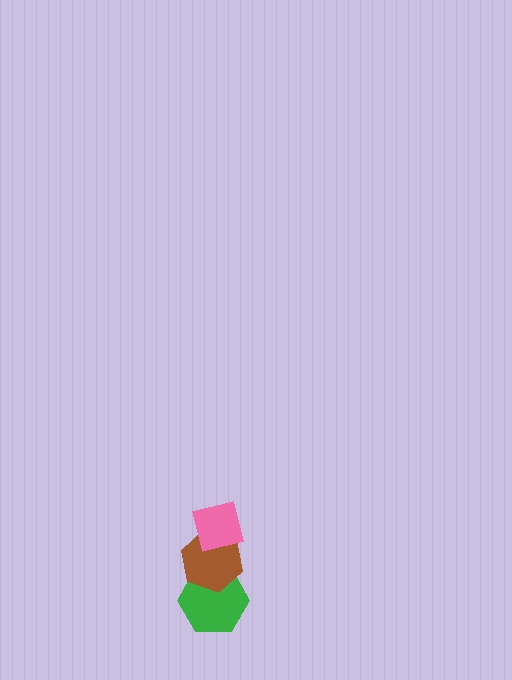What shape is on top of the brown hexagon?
The pink square is on top of the brown hexagon.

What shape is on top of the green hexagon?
The brown hexagon is on top of the green hexagon.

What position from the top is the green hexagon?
The green hexagon is 3rd from the top.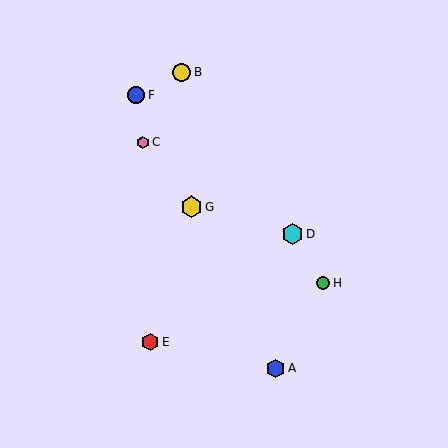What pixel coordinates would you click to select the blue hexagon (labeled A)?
Click at (276, 368) to select the blue hexagon A.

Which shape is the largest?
The yellow hexagon (labeled G) is the largest.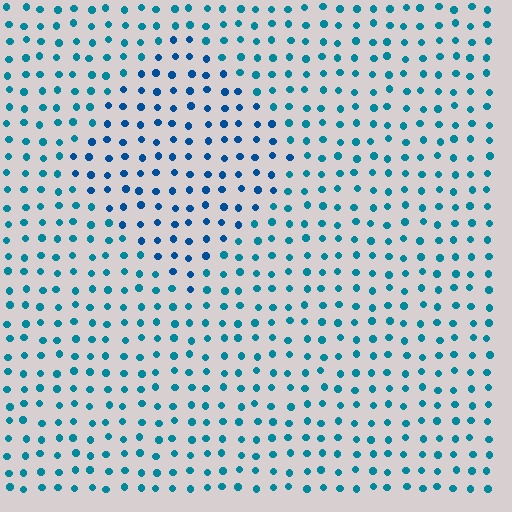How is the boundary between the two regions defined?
The boundary is defined purely by a slight shift in hue (about 23 degrees). Spacing, size, and orientation are identical on both sides.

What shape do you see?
I see a diamond.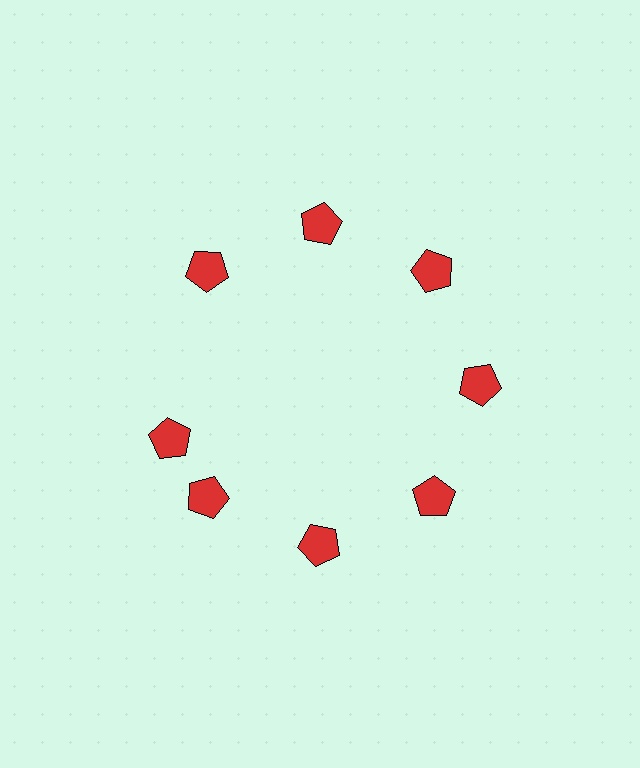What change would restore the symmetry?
The symmetry would be restored by rotating it back into even spacing with its neighbors so that all 8 pentagons sit at equal angles and equal distance from the center.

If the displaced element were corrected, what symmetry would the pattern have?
It would have 8-fold rotational symmetry — the pattern would map onto itself every 45 degrees.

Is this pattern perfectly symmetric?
No. The 8 red pentagons are arranged in a ring, but one element near the 9 o'clock position is rotated out of alignment along the ring, breaking the 8-fold rotational symmetry.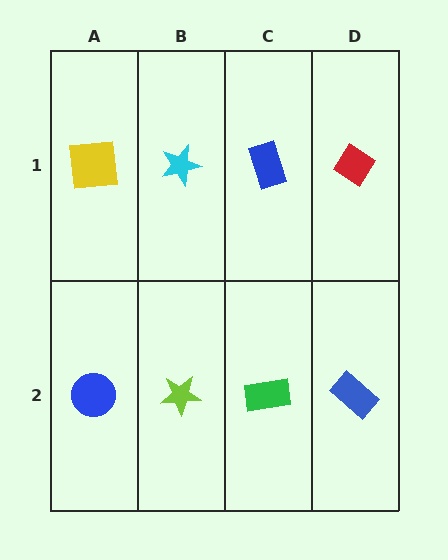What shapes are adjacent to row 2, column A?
A yellow square (row 1, column A), a lime star (row 2, column B).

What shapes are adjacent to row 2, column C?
A blue rectangle (row 1, column C), a lime star (row 2, column B), a blue rectangle (row 2, column D).